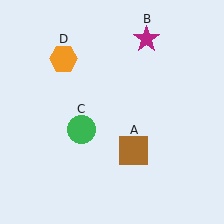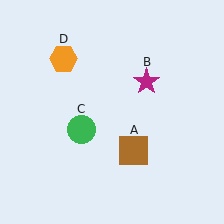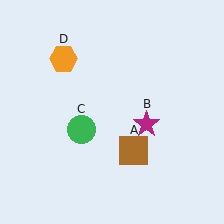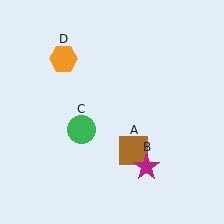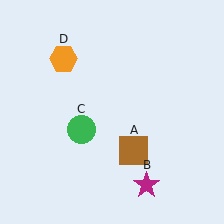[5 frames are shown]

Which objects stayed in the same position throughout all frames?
Brown square (object A) and green circle (object C) and orange hexagon (object D) remained stationary.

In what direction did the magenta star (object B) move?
The magenta star (object B) moved down.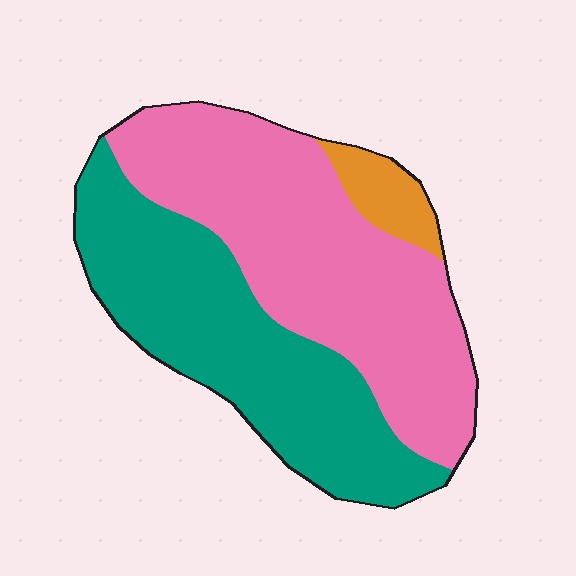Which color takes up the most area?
Pink, at roughly 50%.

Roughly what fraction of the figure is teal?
Teal covers roughly 45% of the figure.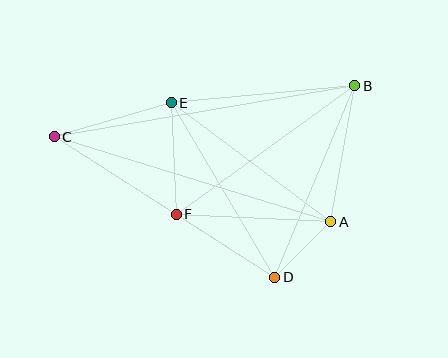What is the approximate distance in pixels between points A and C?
The distance between A and C is approximately 289 pixels.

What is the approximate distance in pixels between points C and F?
The distance between C and F is approximately 144 pixels.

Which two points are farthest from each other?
Points B and C are farthest from each other.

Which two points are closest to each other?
Points A and D are closest to each other.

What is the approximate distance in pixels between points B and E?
The distance between B and E is approximately 184 pixels.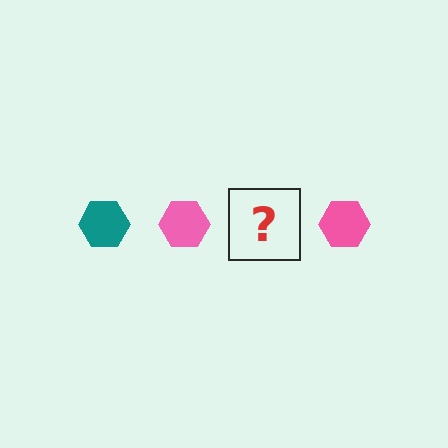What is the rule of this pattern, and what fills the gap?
The rule is that the pattern cycles through teal, pink hexagons. The gap should be filled with a teal hexagon.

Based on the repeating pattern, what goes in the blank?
The blank should be a teal hexagon.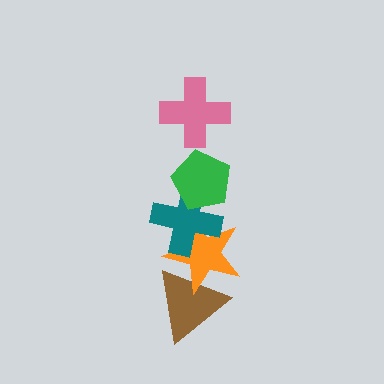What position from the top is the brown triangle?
The brown triangle is 5th from the top.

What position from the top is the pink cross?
The pink cross is 1st from the top.